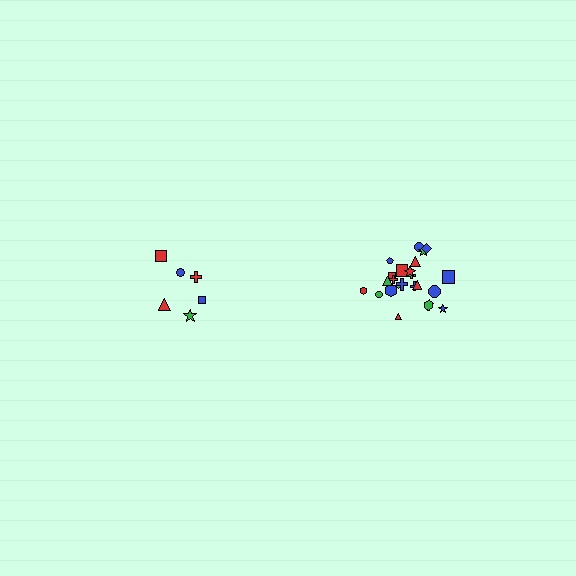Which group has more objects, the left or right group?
The right group.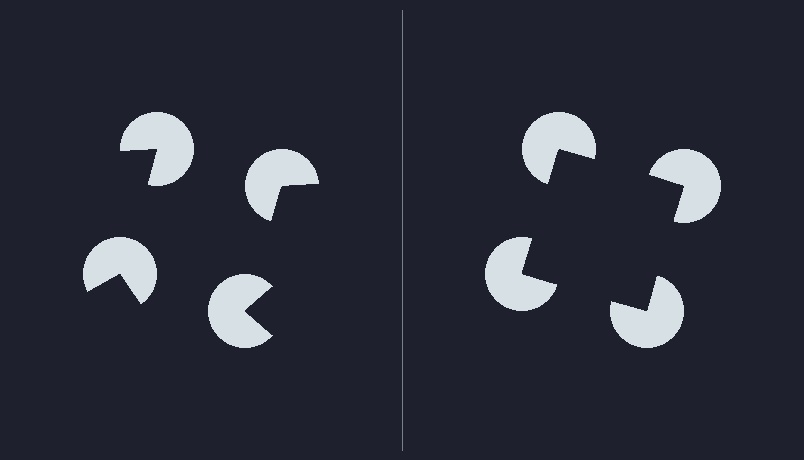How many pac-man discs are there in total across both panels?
8 — 4 on each side.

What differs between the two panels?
The pac-man discs are positioned identically on both sides; only the wedge orientations differ. On the right they align to a square; on the left they are misaligned.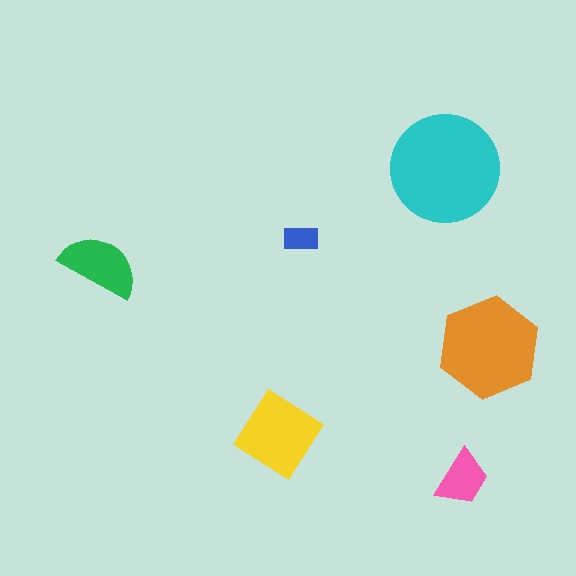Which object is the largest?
The cyan circle.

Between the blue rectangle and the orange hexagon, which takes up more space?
The orange hexagon.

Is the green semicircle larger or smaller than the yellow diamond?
Smaller.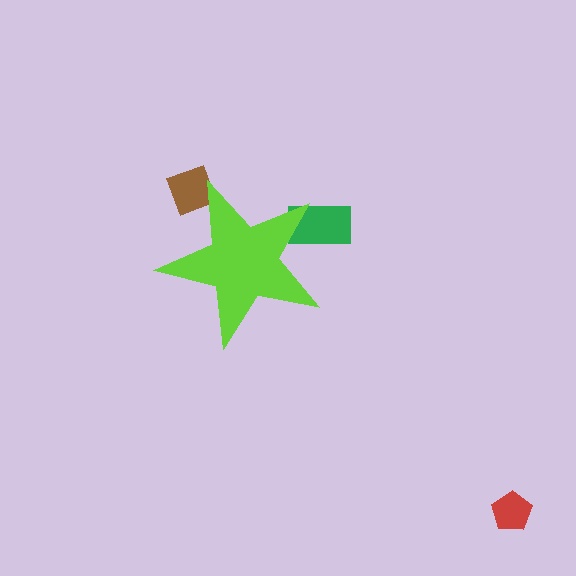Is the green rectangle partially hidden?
Yes, the green rectangle is partially hidden behind the lime star.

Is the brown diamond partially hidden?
Yes, the brown diamond is partially hidden behind the lime star.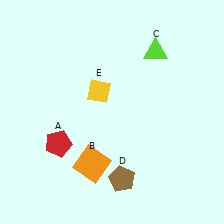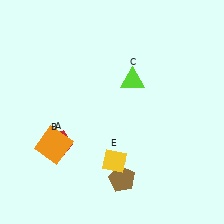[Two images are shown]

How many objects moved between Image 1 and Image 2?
3 objects moved between the two images.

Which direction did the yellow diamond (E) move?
The yellow diamond (E) moved down.